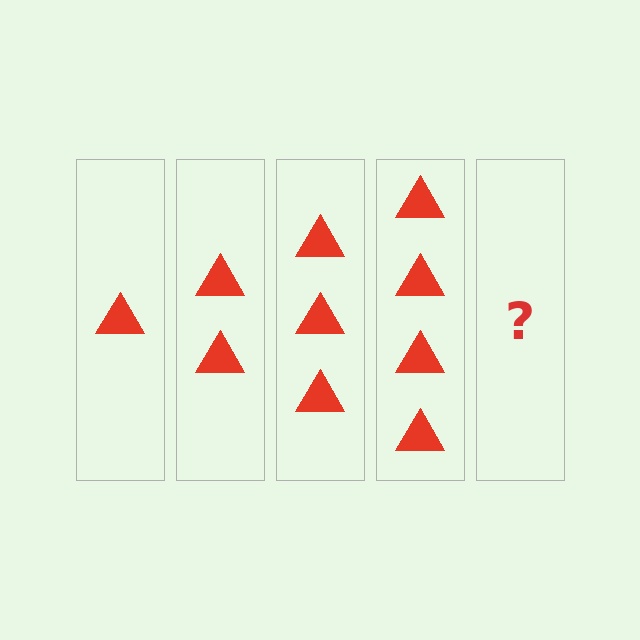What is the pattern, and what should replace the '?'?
The pattern is that each step adds one more triangle. The '?' should be 5 triangles.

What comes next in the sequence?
The next element should be 5 triangles.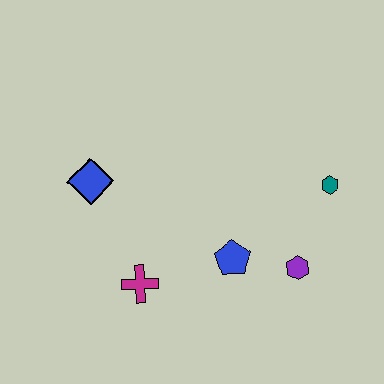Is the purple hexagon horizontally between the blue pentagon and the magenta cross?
No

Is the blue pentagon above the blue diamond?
No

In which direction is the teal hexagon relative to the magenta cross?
The teal hexagon is to the right of the magenta cross.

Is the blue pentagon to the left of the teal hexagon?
Yes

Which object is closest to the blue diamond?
The magenta cross is closest to the blue diamond.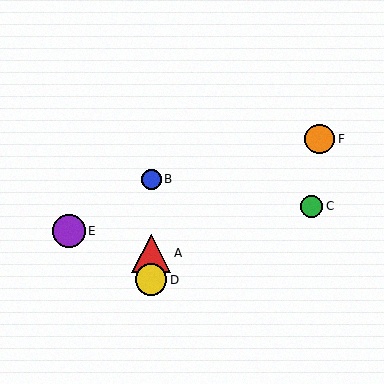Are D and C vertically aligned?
No, D is at x≈151 and C is at x≈312.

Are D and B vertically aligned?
Yes, both are at x≈151.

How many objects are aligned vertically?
3 objects (A, B, D) are aligned vertically.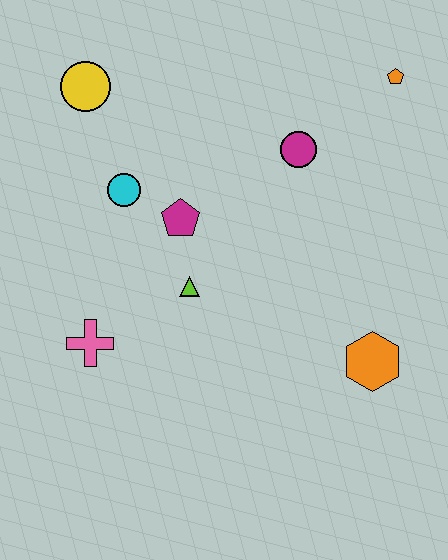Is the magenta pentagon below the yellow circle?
Yes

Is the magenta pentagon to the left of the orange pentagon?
Yes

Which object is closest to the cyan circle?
The magenta pentagon is closest to the cyan circle.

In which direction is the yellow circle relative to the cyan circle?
The yellow circle is above the cyan circle.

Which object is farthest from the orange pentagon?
The pink cross is farthest from the orange pentagon.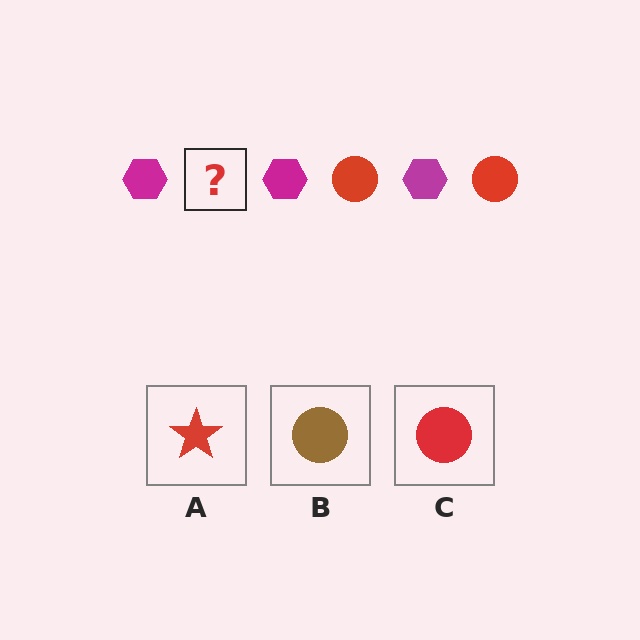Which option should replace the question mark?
Option C.